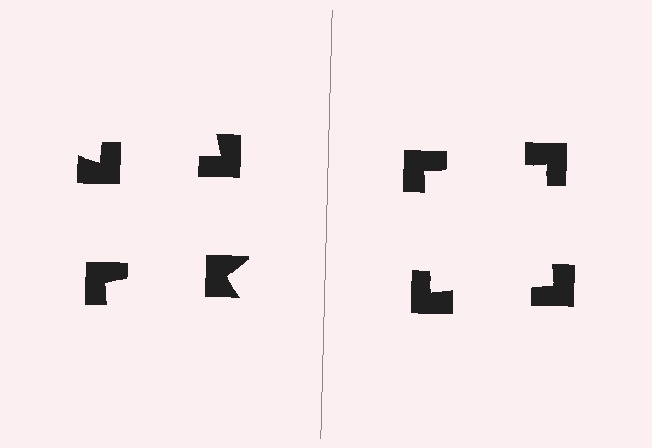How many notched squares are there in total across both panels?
8 — 4 on each side.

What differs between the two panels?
The notched squares are positioned identically on both sides; only the wedge orientations differ. On the right they align to a square; on the left they are misaligned.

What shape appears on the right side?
An illusory square.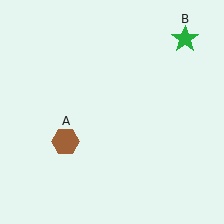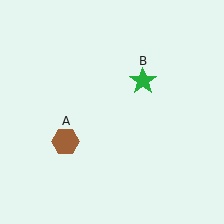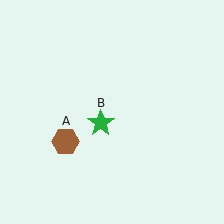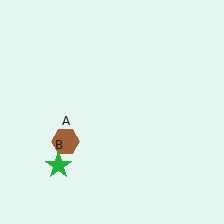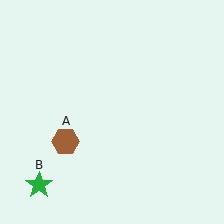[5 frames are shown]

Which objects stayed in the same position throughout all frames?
Brown hexagon (object A) remained stationary.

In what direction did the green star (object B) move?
The green star (object B) moved down and to the left.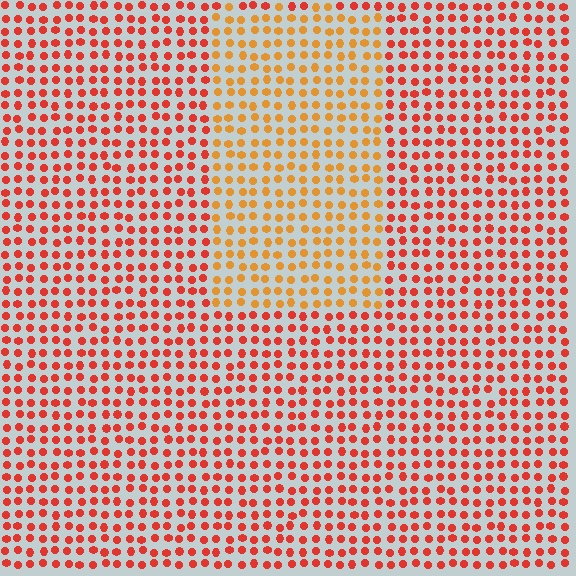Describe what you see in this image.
The image is filled with small red elements in a uniform arrangement. A rectangle-shaped region is visible where the elements are tinted to a slightly different hue, forming a subtle color boundary.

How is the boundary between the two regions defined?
The boundary is defined purely by a slight shift in hue (about 32 degrees). Spacing, size, and orientation are identical on both sides.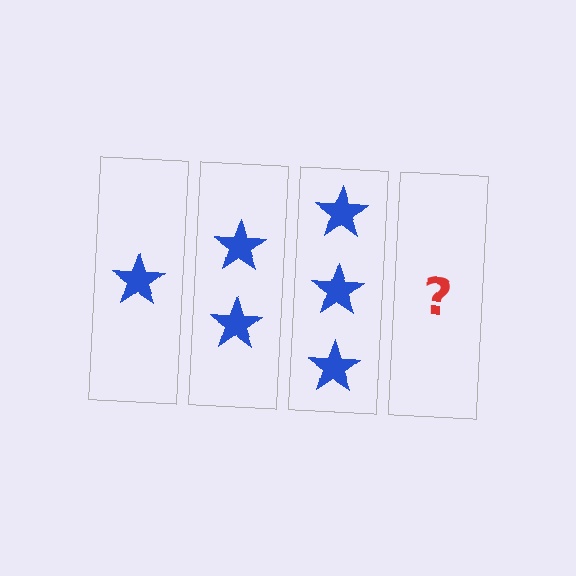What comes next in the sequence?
The next element should be 4 stars.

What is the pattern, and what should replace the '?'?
The pattern is that each step adds one more star. The '?' should be 4 stars.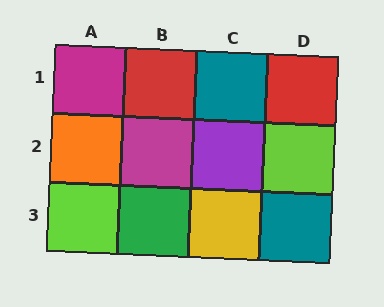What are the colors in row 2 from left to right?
Orange, magenta, purple, lime.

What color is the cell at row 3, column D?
Teal.